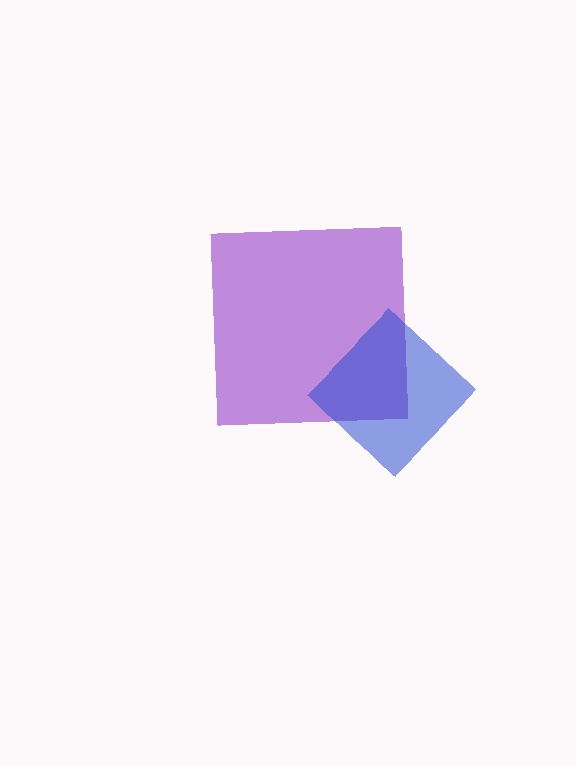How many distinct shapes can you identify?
There are 2 distinct shapes: a purple square, a blue diamond.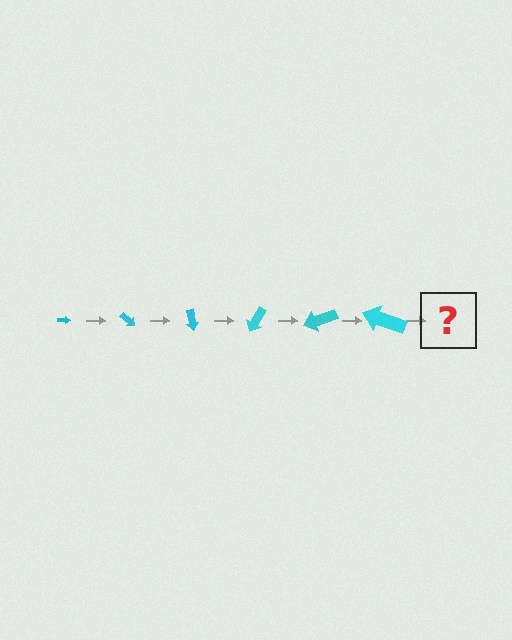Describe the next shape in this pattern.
It should be an arrow, larger than the previous one and rotated 240 degrees from the start.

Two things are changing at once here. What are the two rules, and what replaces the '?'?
The two rules are that the arrow grows larger each step and it rotates 40 degrees each step. The '?' should be an arrow, larger than the previous one and rotated 240 degrees from the start.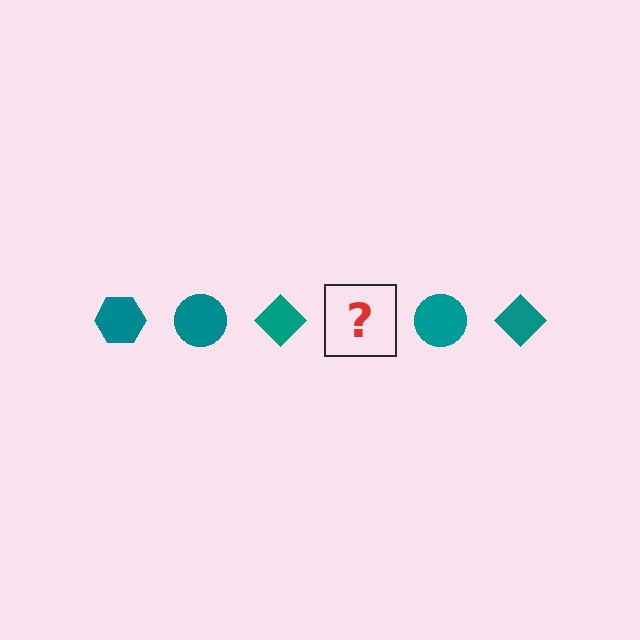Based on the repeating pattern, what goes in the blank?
The blank should be a teal hexagon.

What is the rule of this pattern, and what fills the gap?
The rule is that the pattern cycles through hexagon, circle, diamond shapes in teal. The gap should be filled with a teal hexagon.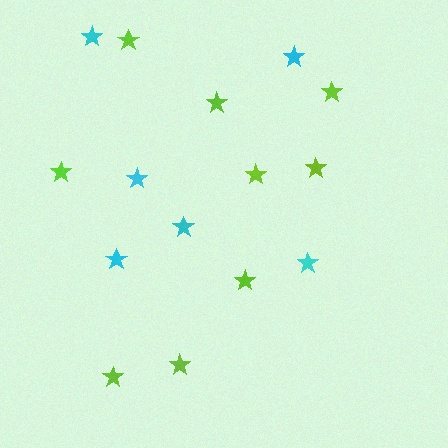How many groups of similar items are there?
There are 2 groups: one group of lime stars (9) and one group of cyan stars (6).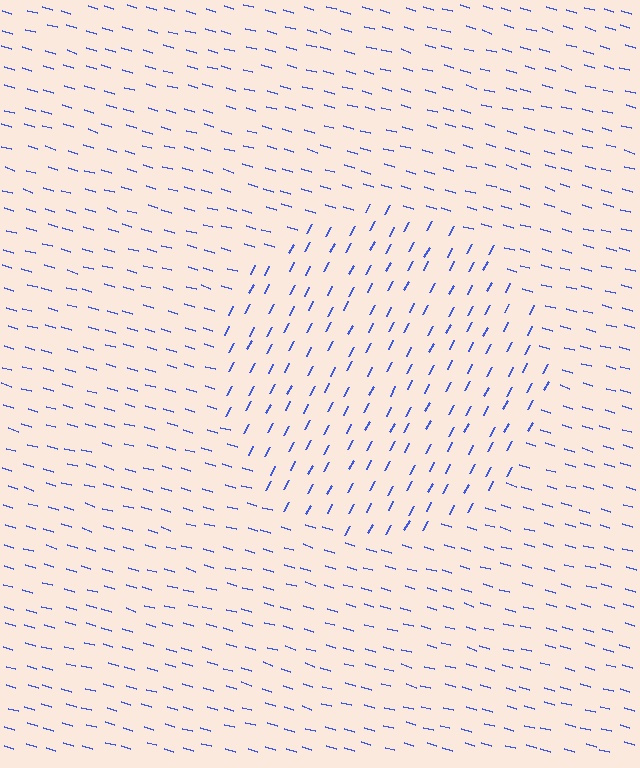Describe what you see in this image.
The image is filled with small blue line segments. A circle region in the image has lines oriented differently from the surrounding lines, creating a visible texture boundary.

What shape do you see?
I see a circle.